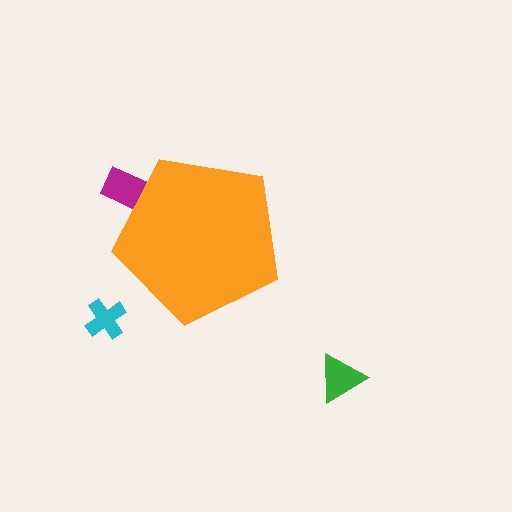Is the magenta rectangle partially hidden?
Yes, the magenta rectangle is partially hidden behind the orange pentagon.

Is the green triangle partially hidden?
No, the green triangle is fully visible.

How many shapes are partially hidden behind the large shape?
1 shape is partially hidden.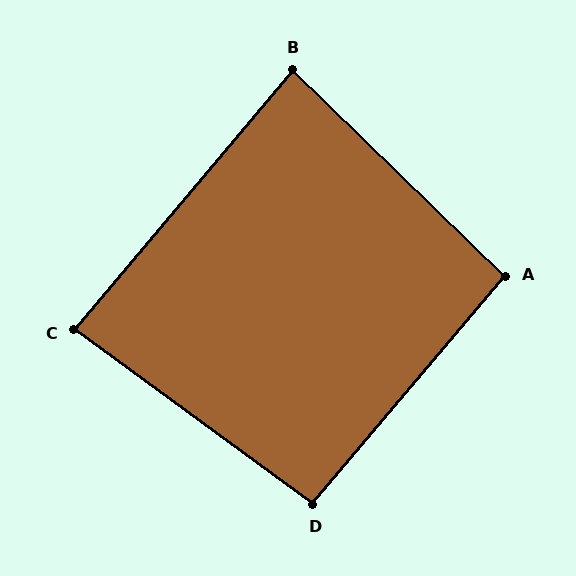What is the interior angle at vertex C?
Approximately 86 degrees (approximately right).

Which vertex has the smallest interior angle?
B, at approximately 86 degrees.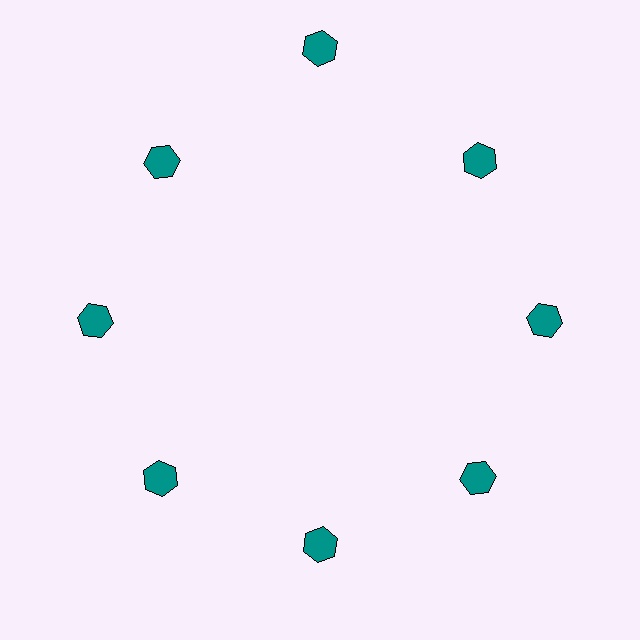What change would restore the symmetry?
The symmetry would be restored by moving it inward, back onto the ring so that all 8 hexagons sit at equal angles and equal distance from the center.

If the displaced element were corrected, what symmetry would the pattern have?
It would have 8-fold rotational symmetry — the pattern would map onto itself every 45 degrees.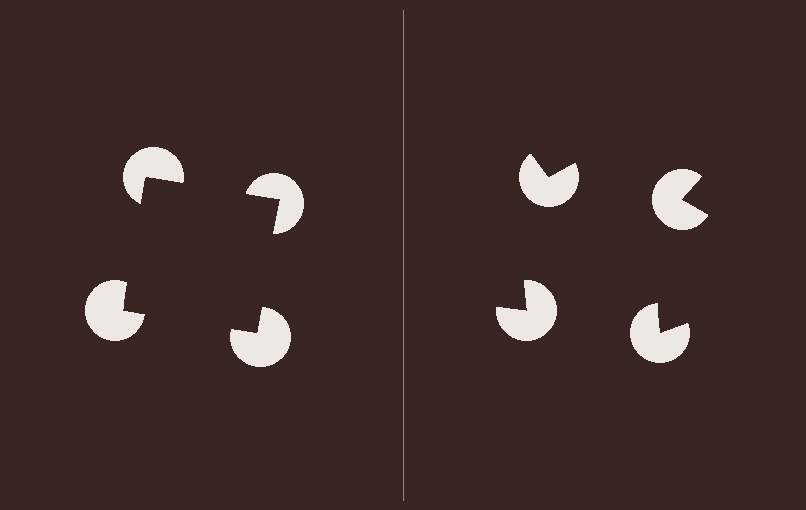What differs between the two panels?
The pac-man discs are positioned identically on both sides; only the wedge orientations differ. On the left they align to a square; on the right they are misaligned.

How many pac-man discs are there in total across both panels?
8 — 4 on each side.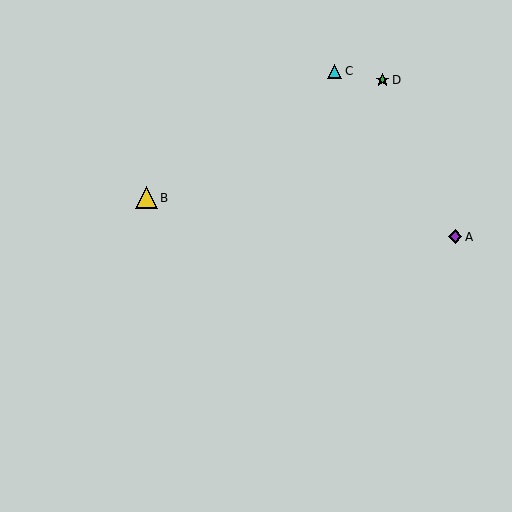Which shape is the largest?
The yellow triangle (labeled B) is the largest.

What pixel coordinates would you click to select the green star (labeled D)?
Click at (383, 80) to select the green star D.